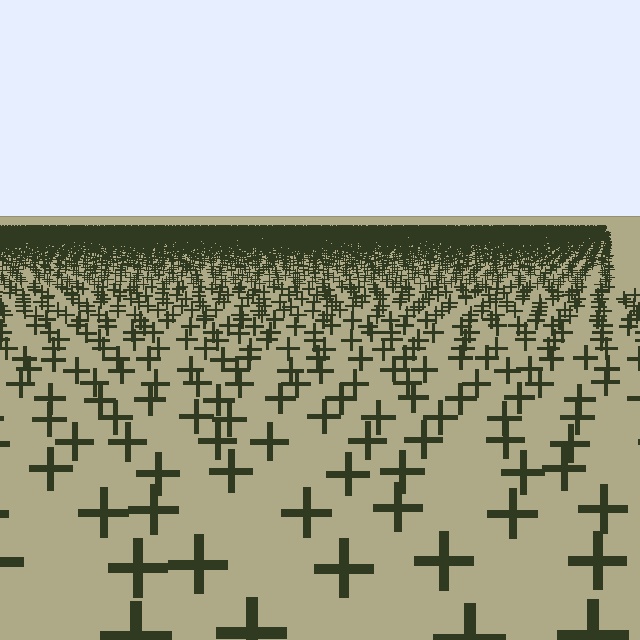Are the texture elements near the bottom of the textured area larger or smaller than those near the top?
Larger. Near the bottom, elements are closer to the viewer and appear at a bigger on-screen size.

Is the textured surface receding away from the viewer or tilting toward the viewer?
The surface is receding away from the viewer. Texture elements get smaller and denser toward the top.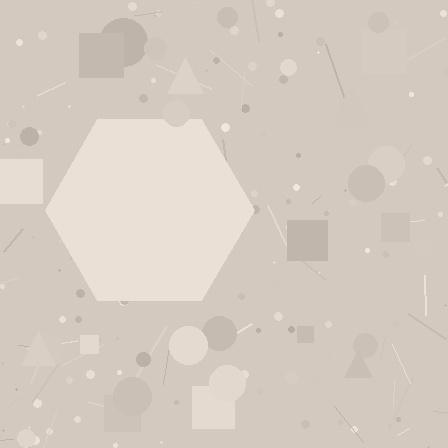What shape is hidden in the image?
A hexagon is hidden in the image.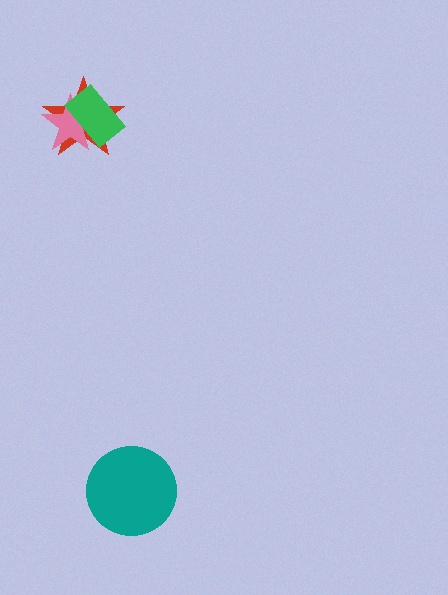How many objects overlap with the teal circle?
0 objects overlap with the teal circle.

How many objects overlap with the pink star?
2 objects overlap with the pink star.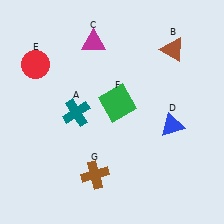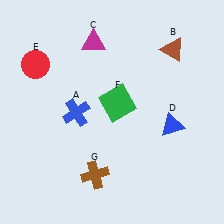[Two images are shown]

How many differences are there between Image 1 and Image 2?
There is 1 difference between the two images.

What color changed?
The cross (A) changed from teal in Image 1 to blue in Image 2.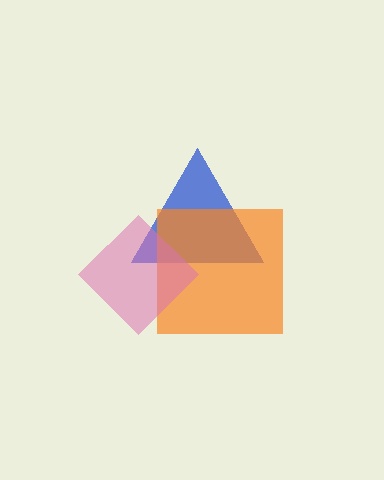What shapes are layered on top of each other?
The layered shapes are: a blue triangle, an orange square, a pink diamond.